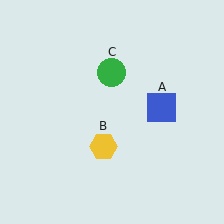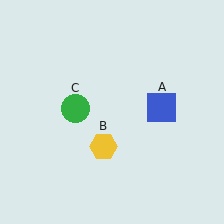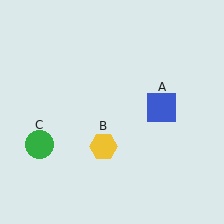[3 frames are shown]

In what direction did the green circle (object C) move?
The green circle (object C) moved down and to the left.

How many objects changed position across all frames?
1 object changed position: green circle (object C).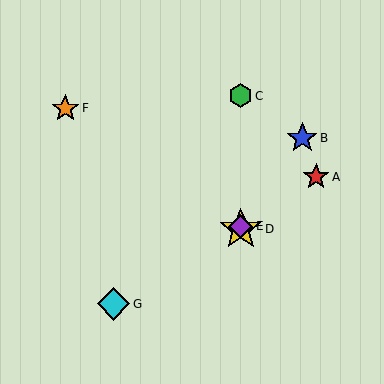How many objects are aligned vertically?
3 objects (C, D, E) are aligned vertically.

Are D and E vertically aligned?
Yes, both are at x≈241.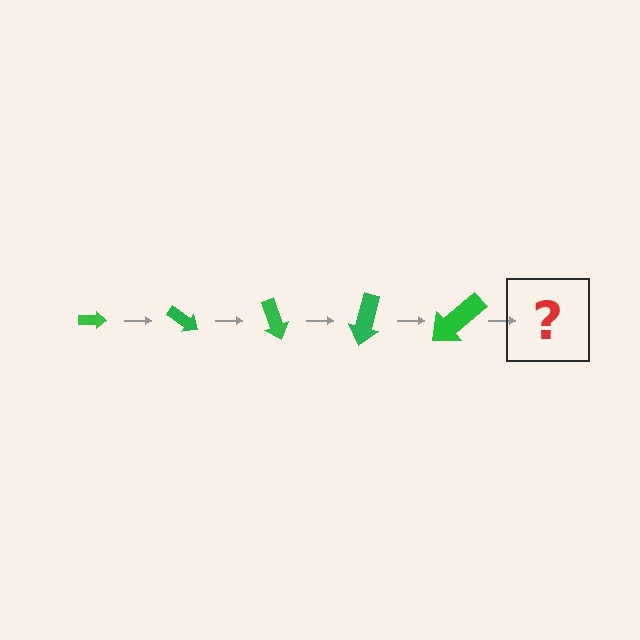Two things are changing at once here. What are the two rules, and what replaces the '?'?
The two rules are that the arrow grows larger each step and it rotates 35 degrees each step. The '?' should be an arrow, larger than the previous one and rotated 175 degrees from the start.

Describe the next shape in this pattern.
It should be an arrow, larger than the previous one and rotated 175 degrees from the start.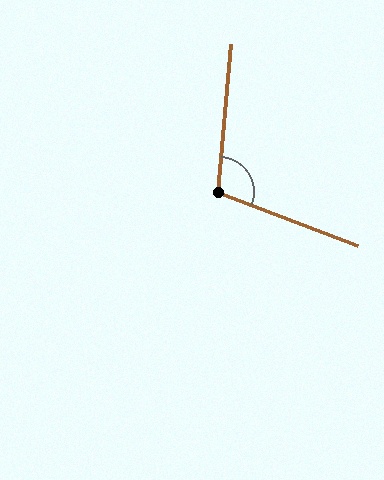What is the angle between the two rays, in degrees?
Approximately 106 degrees.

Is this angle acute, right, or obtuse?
It is obtuse.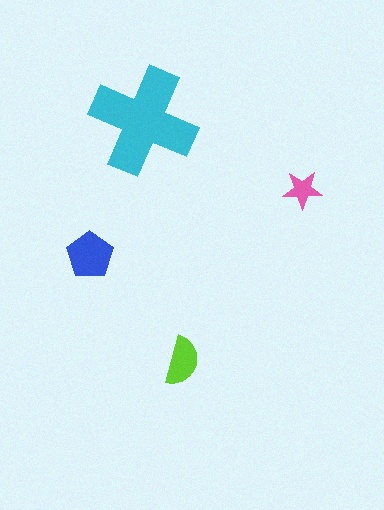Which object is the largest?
The cyan cross.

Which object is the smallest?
The pink star.